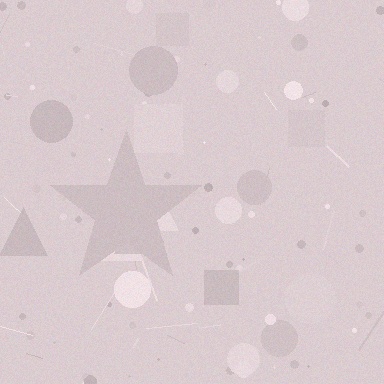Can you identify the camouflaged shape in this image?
The camouflaged shape is a star.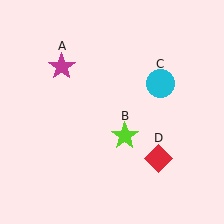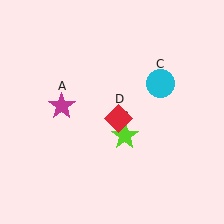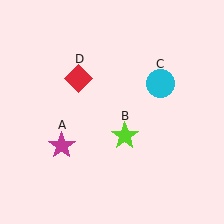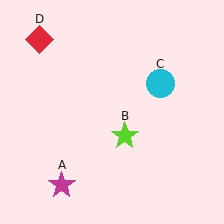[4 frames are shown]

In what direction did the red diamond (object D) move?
The red diamond (object D) moved up and to the left.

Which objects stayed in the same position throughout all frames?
Lime star (object B) and cyan circle (object C) remained stationary.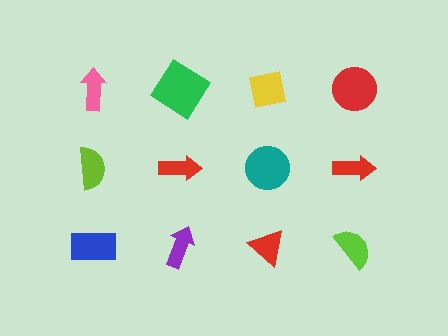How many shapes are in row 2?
4 shapes.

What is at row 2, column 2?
A red arrow.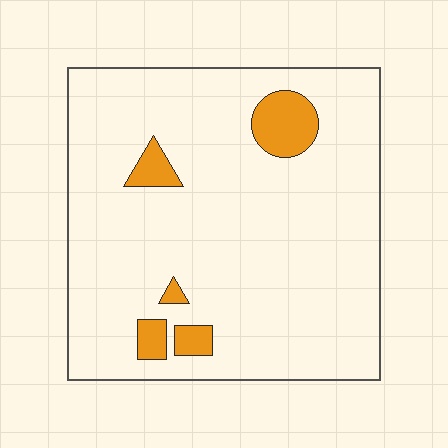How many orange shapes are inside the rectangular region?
5.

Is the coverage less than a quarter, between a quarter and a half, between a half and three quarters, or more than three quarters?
Less than a quarter.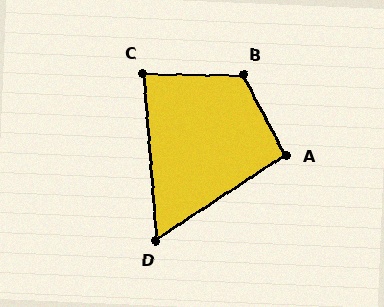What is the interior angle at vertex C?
Approximately 85 degrees (acute).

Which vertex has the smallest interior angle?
D, at approximately 61 degrees.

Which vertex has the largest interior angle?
B, at approximately 119 degrees.